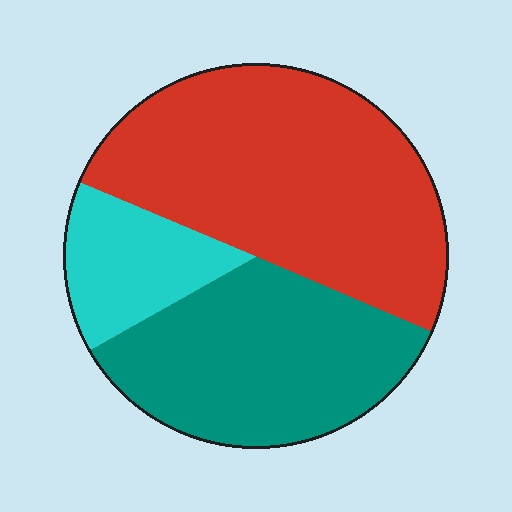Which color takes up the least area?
Cyan, at roughly 15%.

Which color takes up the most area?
Red, at roughly 50%.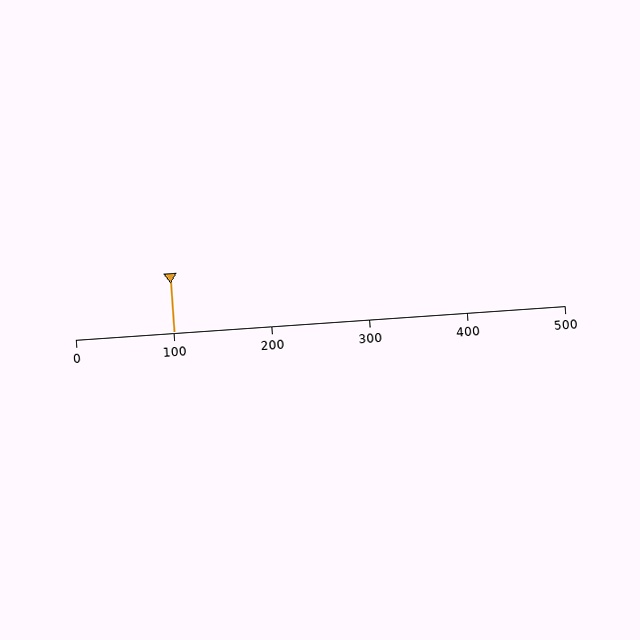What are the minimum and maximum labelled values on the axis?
The axis runs from 0 to 500.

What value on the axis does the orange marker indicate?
The marker indicates approximately 100.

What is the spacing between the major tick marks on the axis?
The major ticks are spaced 100 apart.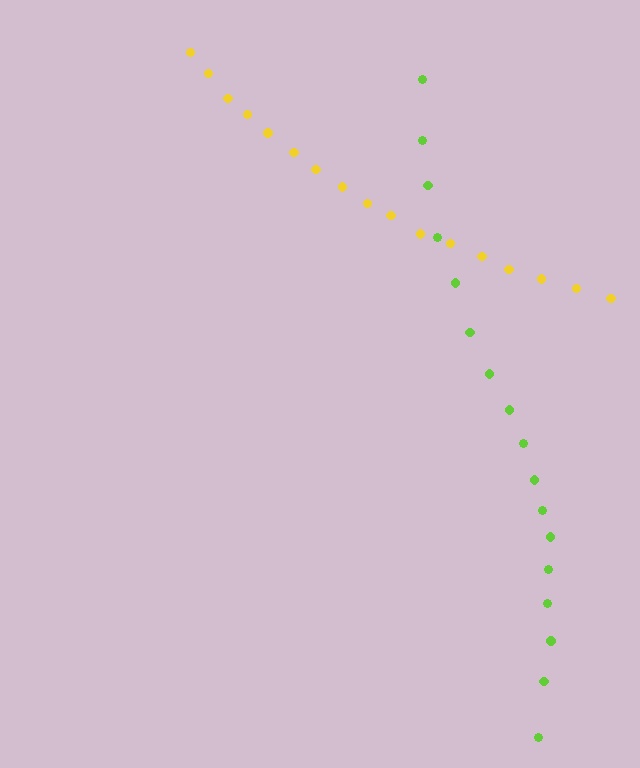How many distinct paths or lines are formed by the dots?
There are 2 distinct paths.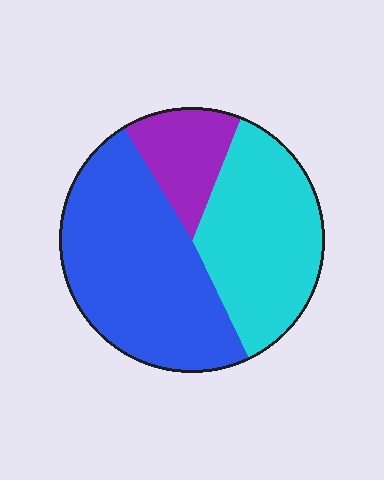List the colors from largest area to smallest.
From largest to smallest: blue, cyan, purple.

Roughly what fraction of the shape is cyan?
Cyan takes up about three eighths (3/8) of the shape.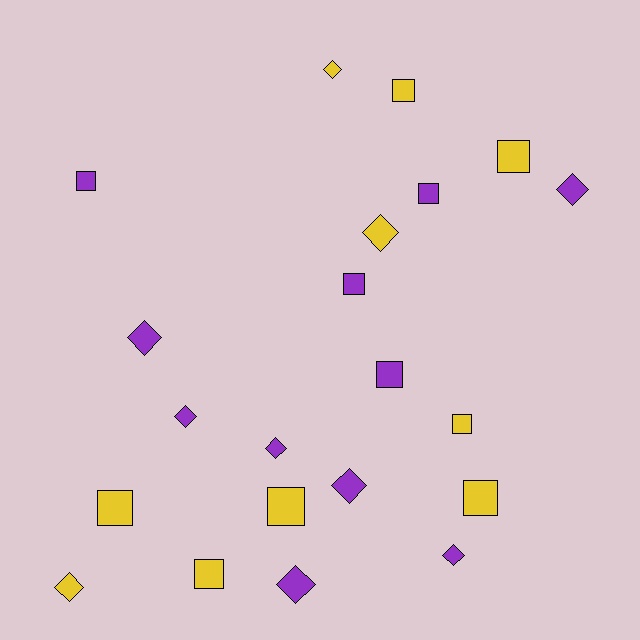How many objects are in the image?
There are 21 objects.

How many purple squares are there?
There are 4 purple squares.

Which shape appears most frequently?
Square, with 11 objects.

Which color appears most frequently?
Purple, with 11 objects.